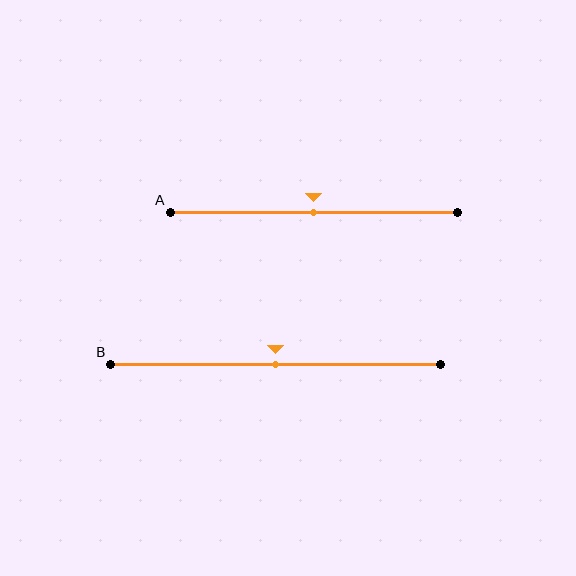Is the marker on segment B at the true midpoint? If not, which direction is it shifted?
Yes, the marker on segment B is at the true midpoint.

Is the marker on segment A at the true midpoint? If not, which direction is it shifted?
Yes, the marker on segment A is at the true midpoint.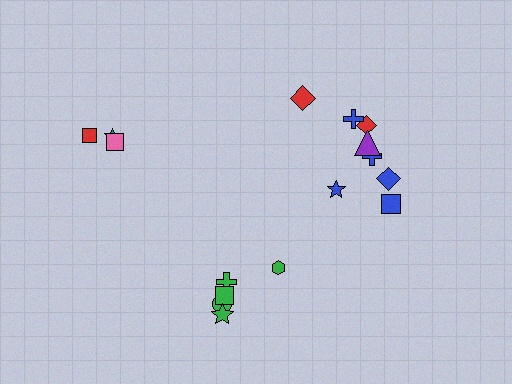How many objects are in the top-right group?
There are 8 objects.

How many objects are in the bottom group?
There are 5 objects.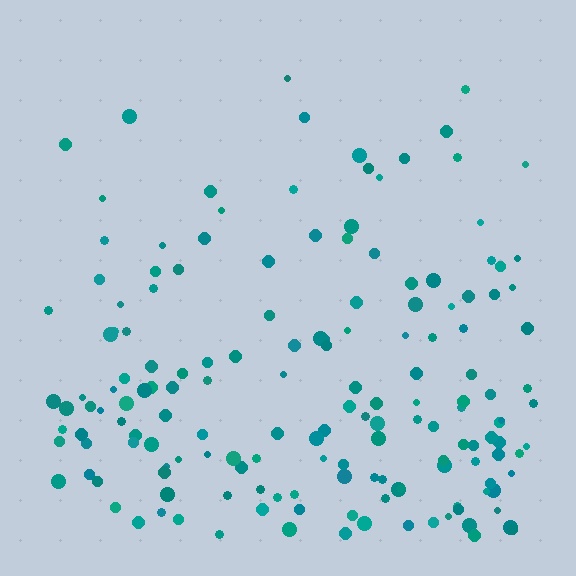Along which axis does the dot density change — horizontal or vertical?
Vertical.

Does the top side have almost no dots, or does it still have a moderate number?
Still a moderate number, just noticeably fewer than the bottom.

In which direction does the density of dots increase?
From top to bottom, with the bottom side densest.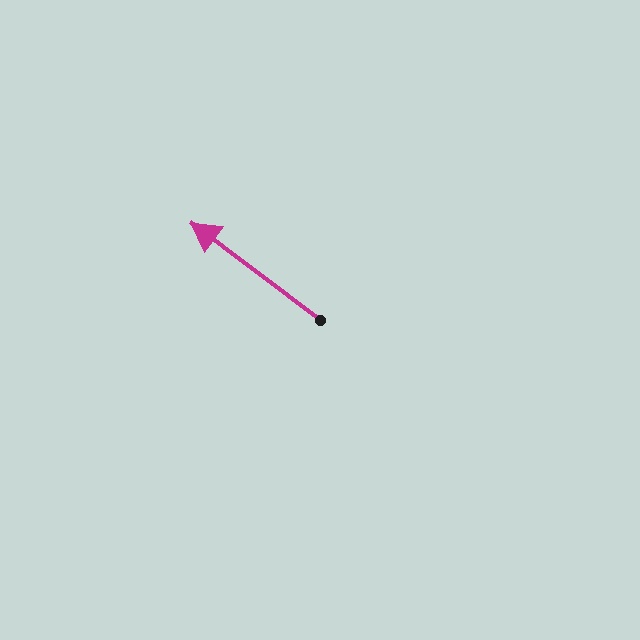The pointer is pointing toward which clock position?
Roughly 10 o'clock.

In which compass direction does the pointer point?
Northwest.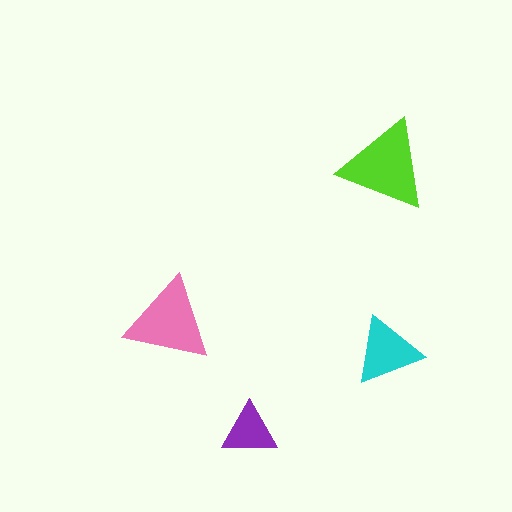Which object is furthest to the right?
The cyan triangle is rightmost.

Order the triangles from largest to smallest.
the lime one, the pink one, the cyan one, the purple one.